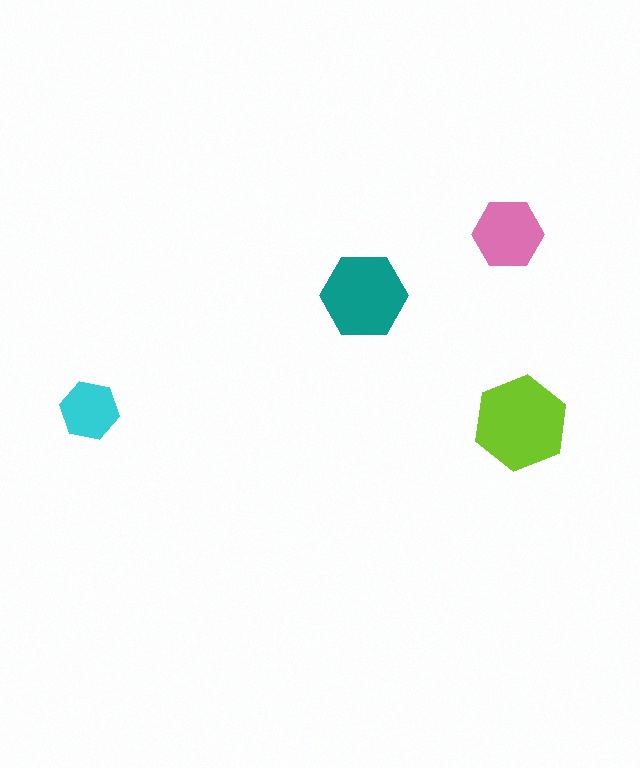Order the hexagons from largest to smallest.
the lime one, the teal one, the pink one, the cyan one.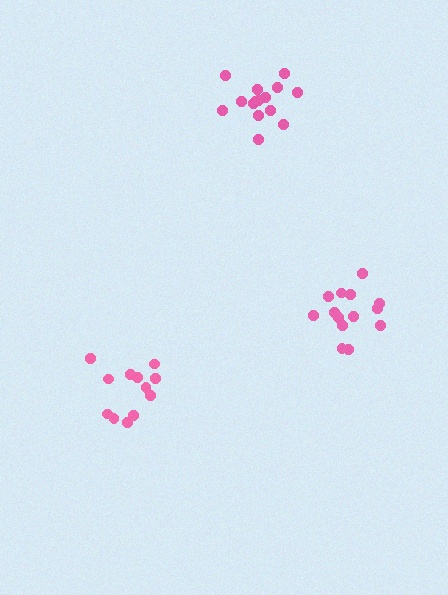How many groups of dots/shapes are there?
There are 3 groups.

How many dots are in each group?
Group 1: 12 dots, Group 2: 15 dots, Group 3: 14 dots (41 total).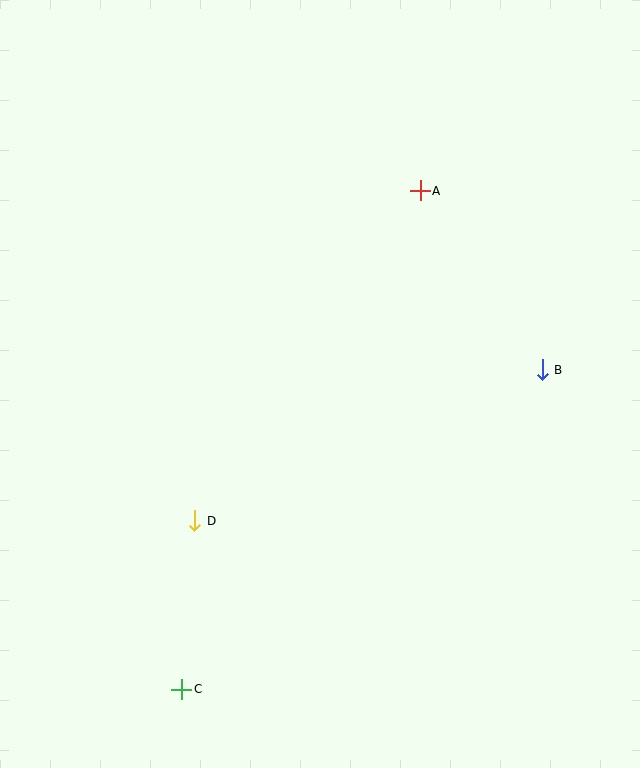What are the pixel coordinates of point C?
Point C is at (182, 689).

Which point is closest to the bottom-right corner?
Point B is closest to the bottom-right corner.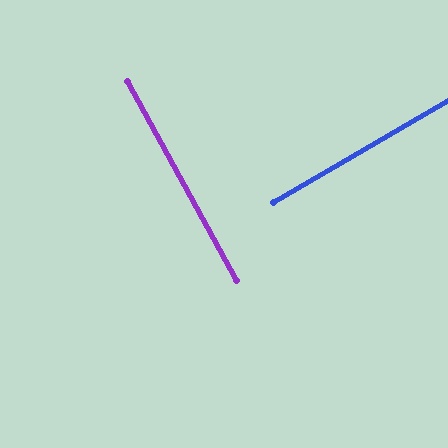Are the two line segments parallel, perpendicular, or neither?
Perpendicular — they meet at approximately 89°.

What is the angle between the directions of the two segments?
Approximately 89 degrees.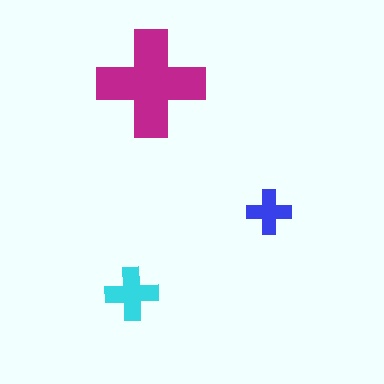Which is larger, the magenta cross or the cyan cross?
The magenta one.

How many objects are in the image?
There are 3 objects in the image.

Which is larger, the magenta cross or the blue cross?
The magenta one.